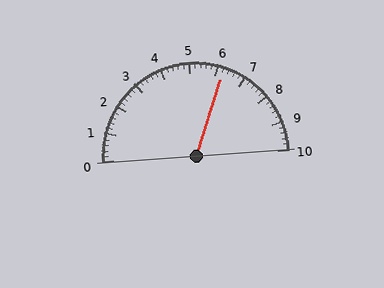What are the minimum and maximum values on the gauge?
The gauge ranges from 0 to 10.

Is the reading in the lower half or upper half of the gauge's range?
The reading is in the upper half of the range (0 to 10).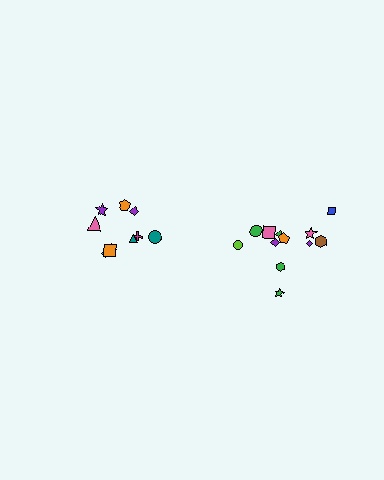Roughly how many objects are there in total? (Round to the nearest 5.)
Roughly 20 objects in total.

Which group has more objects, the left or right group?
The right group.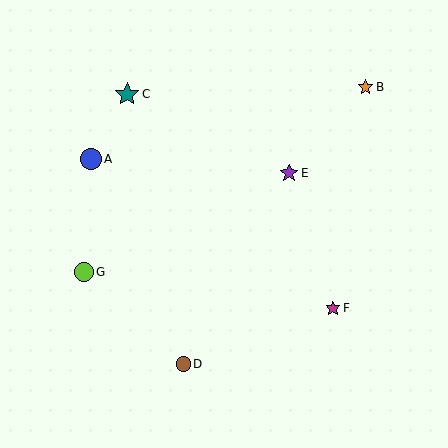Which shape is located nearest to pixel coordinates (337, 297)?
The magenta star (labeled F) at (333, 308) is nearest to that location.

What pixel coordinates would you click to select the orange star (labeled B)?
Click at (366, 87) to select the orange star B.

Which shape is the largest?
The teal star (labeled C) is the largest.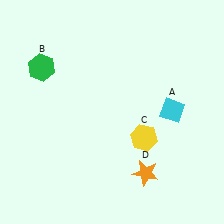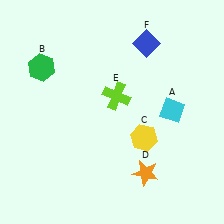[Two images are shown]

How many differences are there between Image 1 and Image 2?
There are 2 differences between the two images.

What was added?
A lime cross (E), a blue diamond (F) were added in Image 2.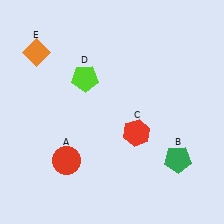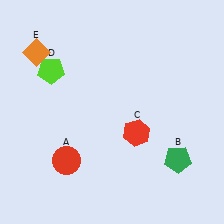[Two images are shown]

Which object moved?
The lime pentagon (D) moved left.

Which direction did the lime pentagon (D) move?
The lime pentagon (D) moved left.